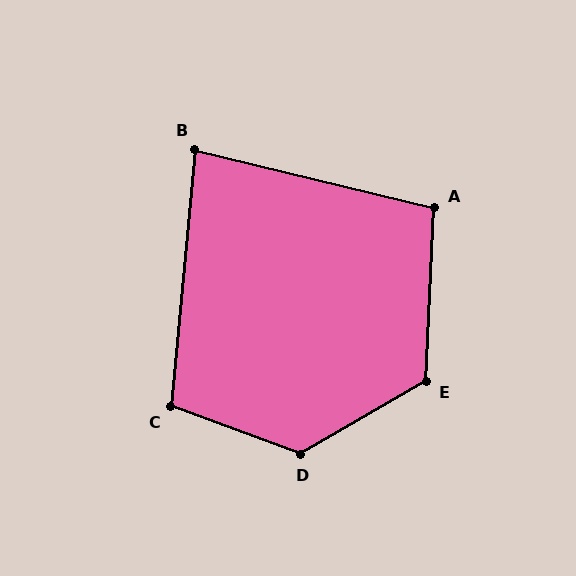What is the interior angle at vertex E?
Approximately 123 degrees (obtuse).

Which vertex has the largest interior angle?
D, at approximately 130 degrees.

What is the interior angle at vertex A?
Approximately 101 degrees (obtuse).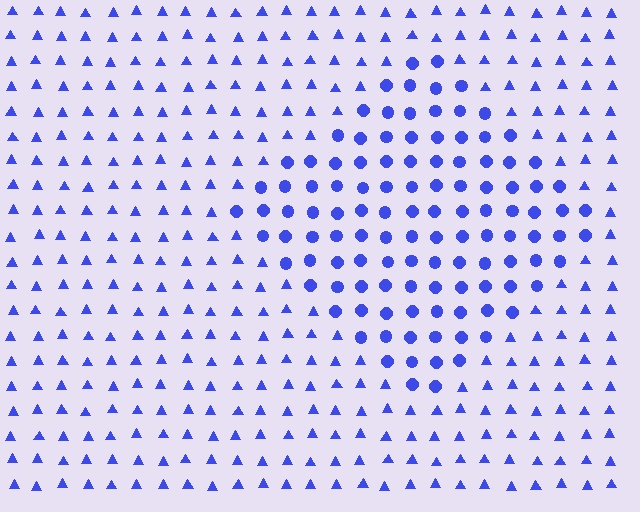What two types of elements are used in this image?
The image uses circles inside the diamond region and triangles outside it.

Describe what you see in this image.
The image is filled with small blue elements arranged in a uniform grid. A diamond-shaped region contains circles, while the surrounding area contains triangles. The boundary is defined purely by the change in element shape.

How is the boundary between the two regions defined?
The boundary is defined by a change in element shape: circles inside vs. triangles outside. All elements share the same color and spacing.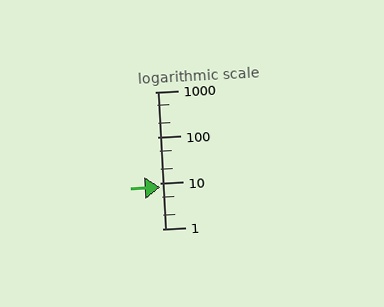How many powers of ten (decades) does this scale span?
The scale spans 3 decades, from 1 to 1000.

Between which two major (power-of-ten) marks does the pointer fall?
The pointer is between 1 and 10.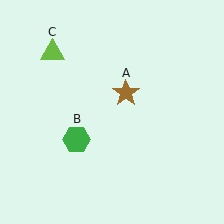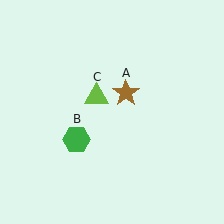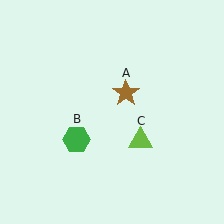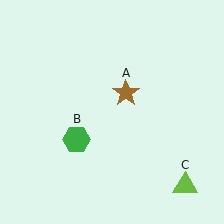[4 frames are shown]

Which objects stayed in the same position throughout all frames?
Brown star (object A) and green hexagon (object B) remained stationary.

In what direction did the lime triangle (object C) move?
The lime triangle (object C) moved down and to the right.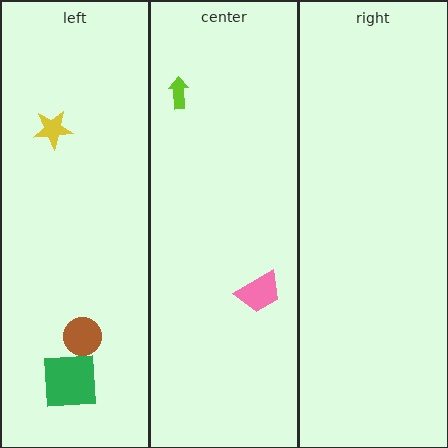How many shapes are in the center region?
2.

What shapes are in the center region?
The lime arrow, the pink trapezoid.